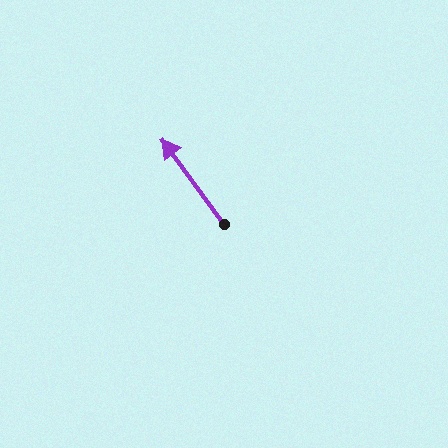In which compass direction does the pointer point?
Northwest.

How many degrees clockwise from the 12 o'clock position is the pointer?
Approximately 324 degrees.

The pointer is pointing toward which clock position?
Roughly 11 o'clock.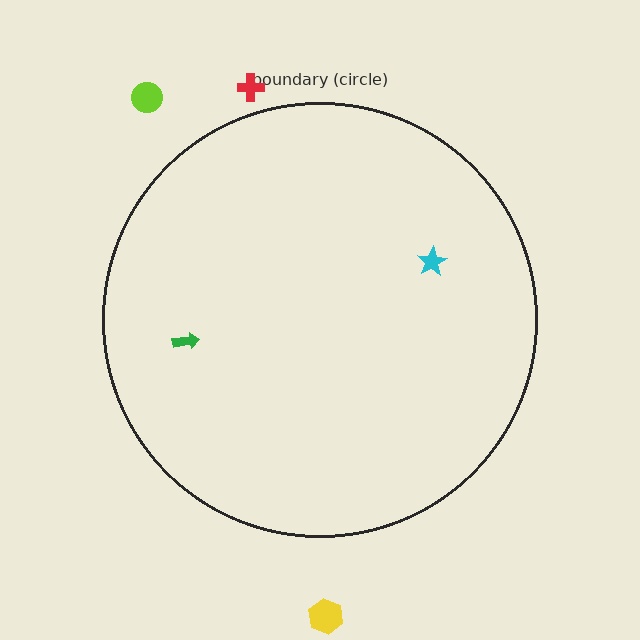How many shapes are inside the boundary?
2 inside, 3 outside.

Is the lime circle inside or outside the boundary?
Outside.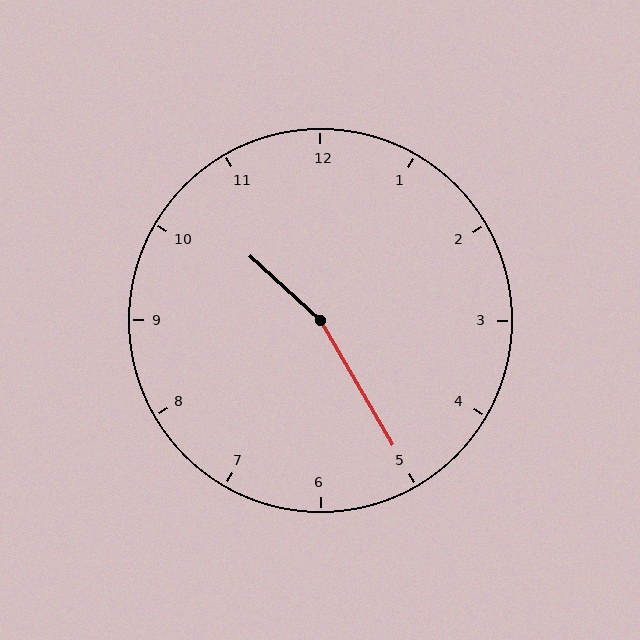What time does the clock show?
10:25.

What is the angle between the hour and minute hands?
Approximately 162 degrees.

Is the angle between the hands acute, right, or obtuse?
It is obtuse.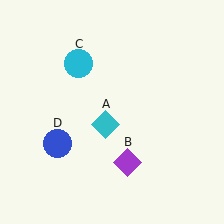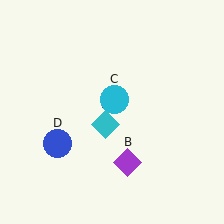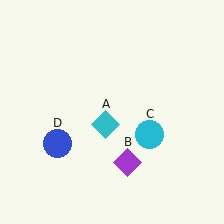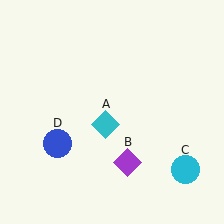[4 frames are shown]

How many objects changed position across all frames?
1 object changed position: cyan circle (object C).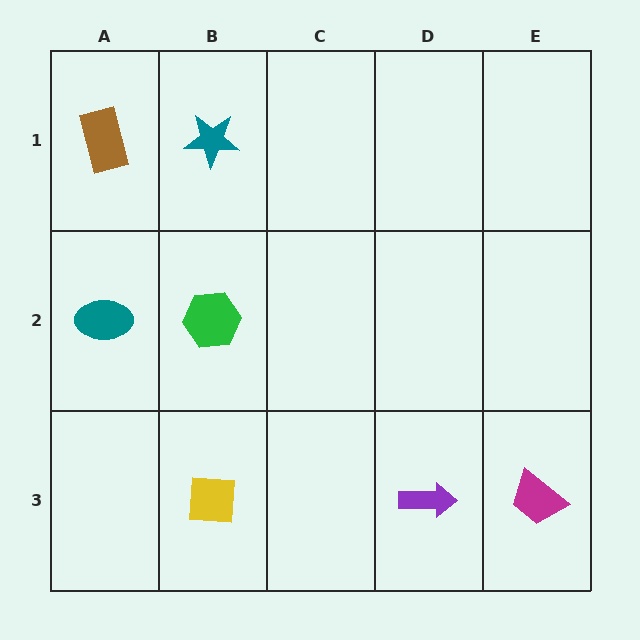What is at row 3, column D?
A purple arrow.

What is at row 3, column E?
A magenta trapezoid.